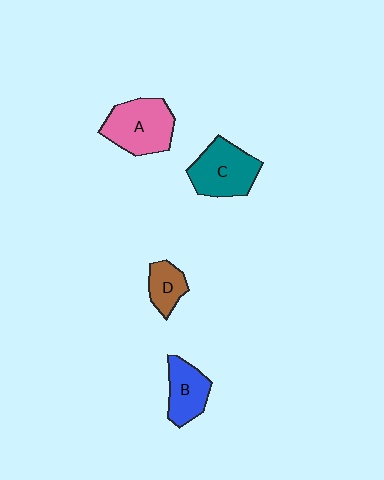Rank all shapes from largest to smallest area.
From largest to smallest: A (pink), C (teal), B (blue), D (brown).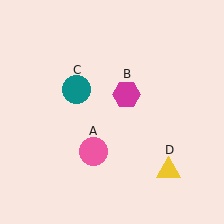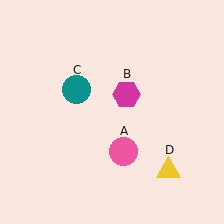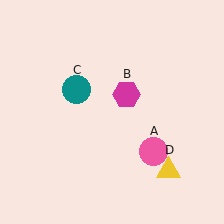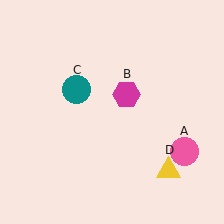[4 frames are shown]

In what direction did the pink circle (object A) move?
The pink circle (object A) moved right.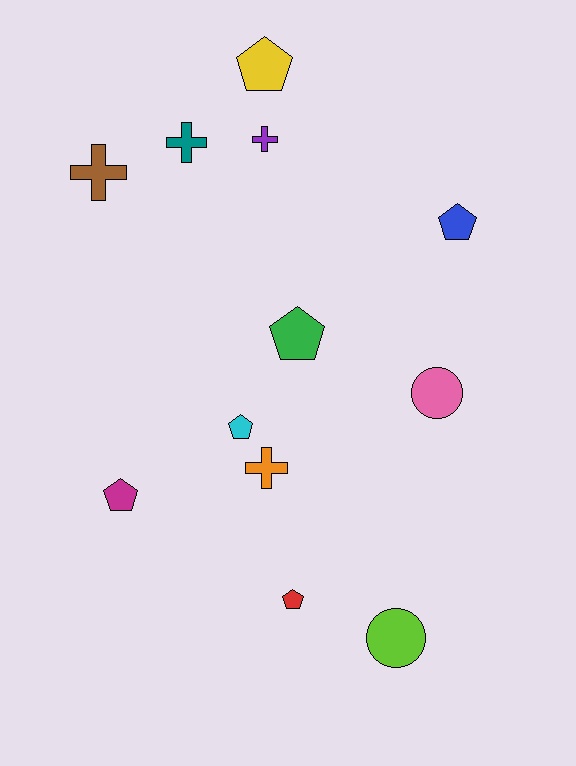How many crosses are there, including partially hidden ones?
There are 4 crosses.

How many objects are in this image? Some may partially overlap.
There are 12 objects.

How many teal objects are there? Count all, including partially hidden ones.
There is 1 teal object.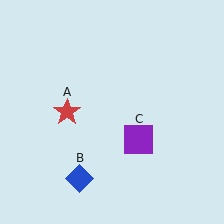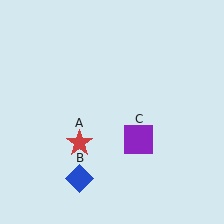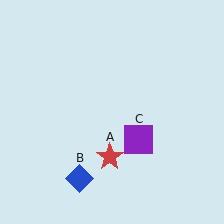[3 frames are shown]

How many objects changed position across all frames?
1 object changed position: red star (object A).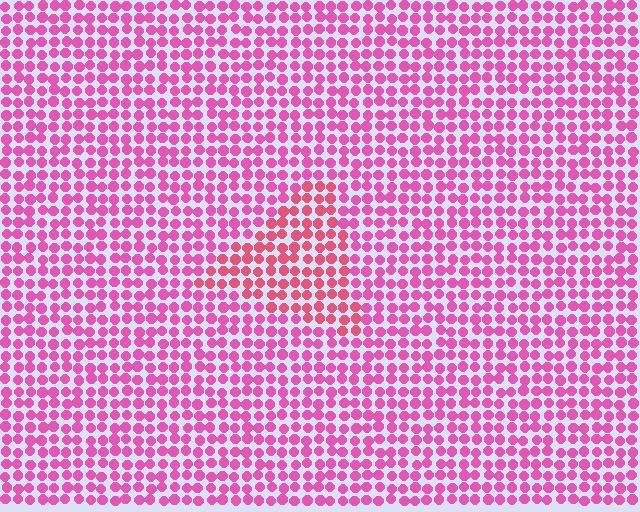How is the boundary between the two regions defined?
The boundary is defined purely by a slight shift in hue (about 24 degrees). Spacing, size, and orientation are identical on both sides.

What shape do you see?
I see a triangle.